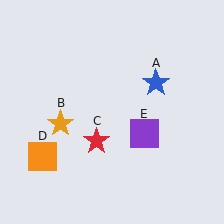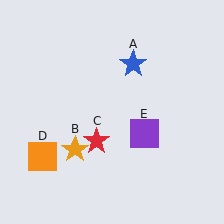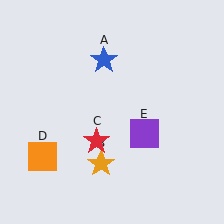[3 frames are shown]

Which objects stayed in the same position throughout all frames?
Red star (object C) and orange square (object D) and purple square (object E) remained stationary.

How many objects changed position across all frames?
2 objects changed position: blue star (object A), orange star (object B).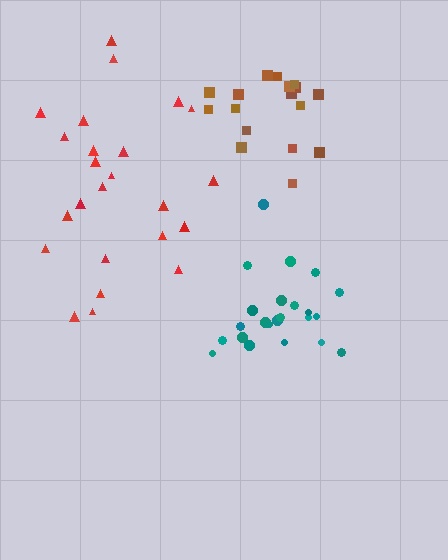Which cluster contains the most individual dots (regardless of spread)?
Red (24).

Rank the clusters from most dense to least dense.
teal, brown, red.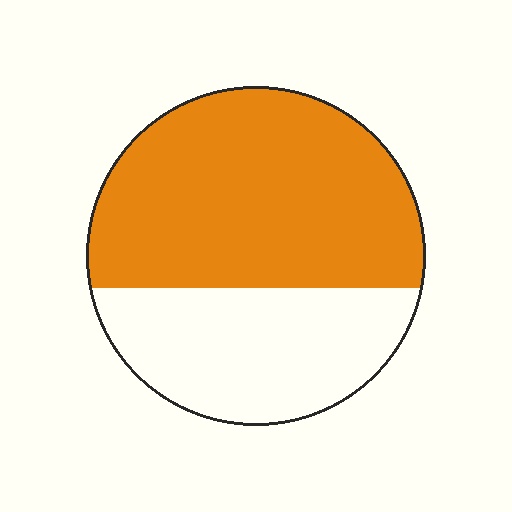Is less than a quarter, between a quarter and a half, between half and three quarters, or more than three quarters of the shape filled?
Between half and three quarters.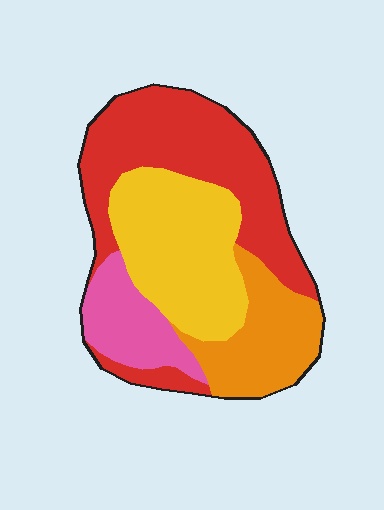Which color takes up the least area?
Pink, at roughly 15%.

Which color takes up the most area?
Red, at roughly 40%.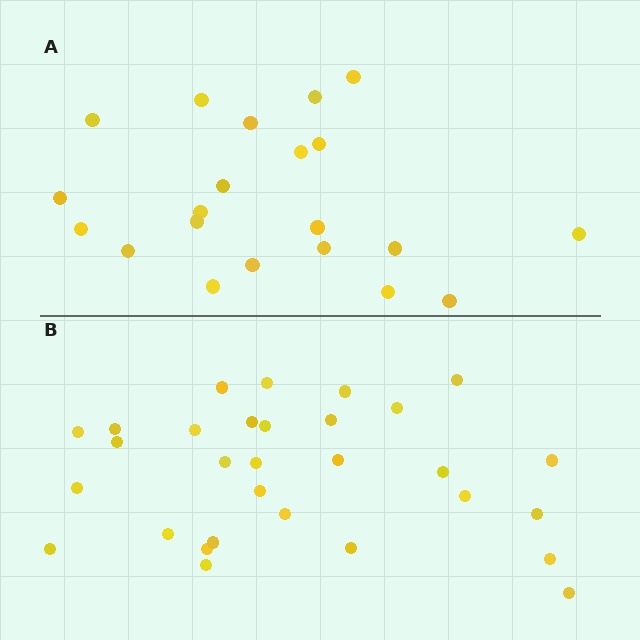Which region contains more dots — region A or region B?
Region B (the bottom region) has more dots.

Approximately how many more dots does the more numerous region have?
Region B has roughly 8 or so more dots than region A.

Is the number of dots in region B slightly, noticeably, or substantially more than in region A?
Region B has noticeably more, but not dramatically so. The ratio is roughly 1.4 to 1.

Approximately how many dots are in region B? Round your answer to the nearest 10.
About 30 dots.